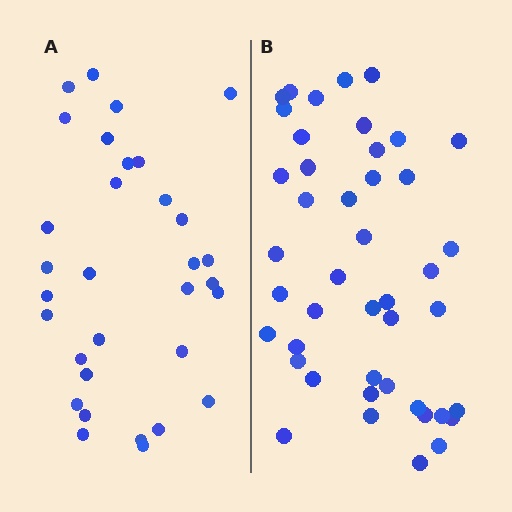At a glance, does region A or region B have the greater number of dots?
Region B (the right region) has more dots.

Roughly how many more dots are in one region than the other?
Region B has roughly 12 or so more dots than region A.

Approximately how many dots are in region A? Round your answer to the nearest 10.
About 30 dots. (The exact count is 32, which rounds to 30.)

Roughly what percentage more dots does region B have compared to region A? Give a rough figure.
About 40% more.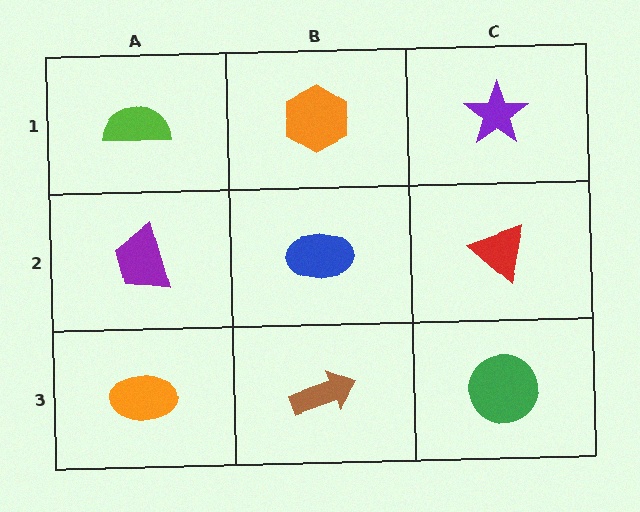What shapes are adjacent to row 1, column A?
A purple trapezoid (row 2, column A), an orange hexagon (row 1, column B).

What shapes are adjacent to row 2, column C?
A purple star (row 1, column C), a green circle (row 3, column C), a blue ellipse (row 2, column B).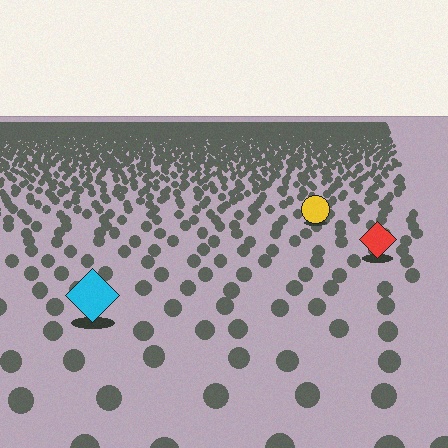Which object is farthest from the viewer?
The yellow circle is farthest from the viewer. It appears smaller and the ground texture around it is denser.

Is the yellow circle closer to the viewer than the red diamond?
No. The red diamond is closer — you can tell from the texture gradient: the ground texture is coarser near it.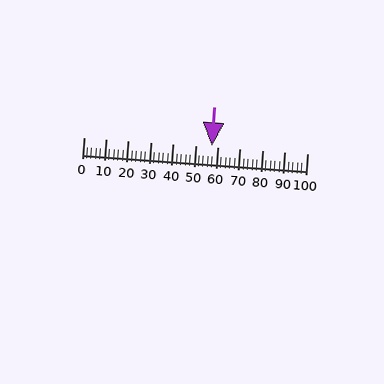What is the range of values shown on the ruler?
The ruler shows values from 0 to 100.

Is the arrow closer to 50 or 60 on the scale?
The arrow is closer to 60.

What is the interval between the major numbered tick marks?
The major tick marks are spaced 10 units apart.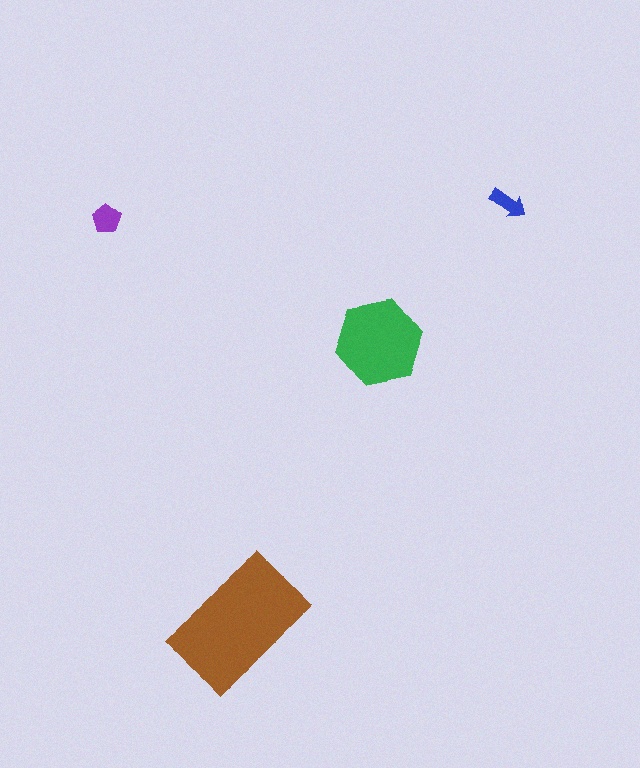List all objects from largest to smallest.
The brown rectangle, the green hexagon, the purple pentagon, the blue arrow.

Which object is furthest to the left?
The purple pentagon is leftmost.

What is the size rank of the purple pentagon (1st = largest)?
3rd.